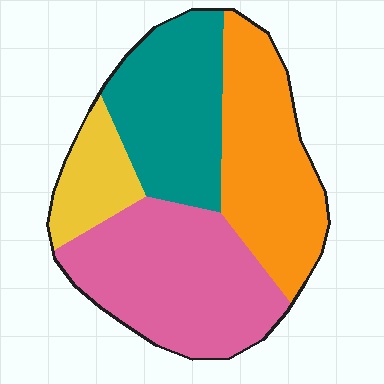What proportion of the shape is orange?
Orange covers about 30% of the shape.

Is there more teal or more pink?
Pink.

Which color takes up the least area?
Yellow, at roughly 10%.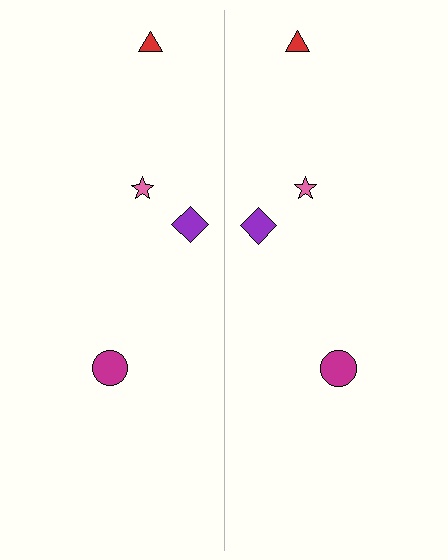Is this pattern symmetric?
Yes, this pattern has bilateral (reflection) symmetry.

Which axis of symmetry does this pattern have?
The pattern has a vertical axis of symmetry running through the center of the image.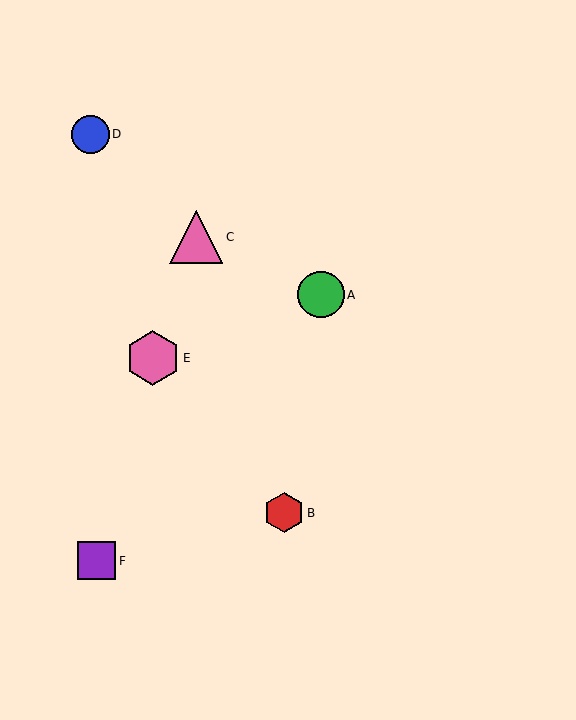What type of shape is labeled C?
Shape C is a pink triangle.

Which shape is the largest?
The pink hexagon (labeled E) is the largest.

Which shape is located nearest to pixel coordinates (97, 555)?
The purple square (labeled F) at (97, 561) is nearest to that location.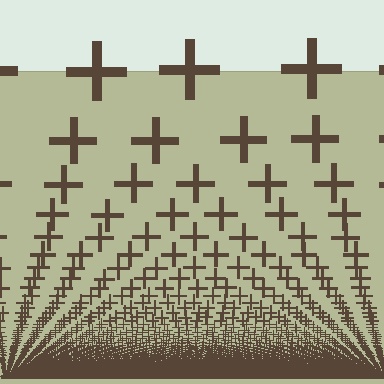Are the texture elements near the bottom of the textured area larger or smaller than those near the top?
Smaller. The gradient is inverted — elements near the bottom are smaller and denser.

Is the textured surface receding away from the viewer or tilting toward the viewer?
The surface appears to tilt toward the viewer. Texture elements get larger and sparser toward the top.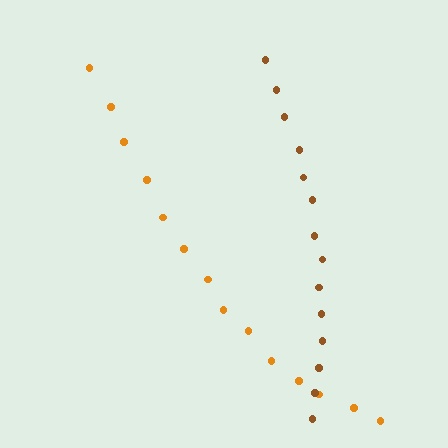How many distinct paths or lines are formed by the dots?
There are 2 distinct paths.